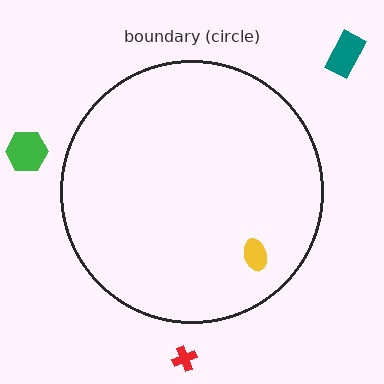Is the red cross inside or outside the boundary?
Outside.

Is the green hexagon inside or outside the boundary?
Outside.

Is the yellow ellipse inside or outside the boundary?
Inside.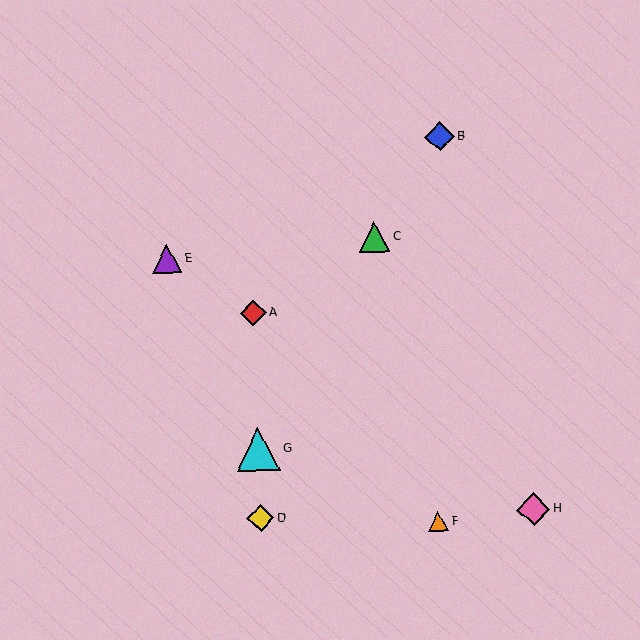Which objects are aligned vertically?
Objects A, D, G are aligned vertically.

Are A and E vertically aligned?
No, A is at x≈253 and E is at x≈167.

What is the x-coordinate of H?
Object H is at x≈533.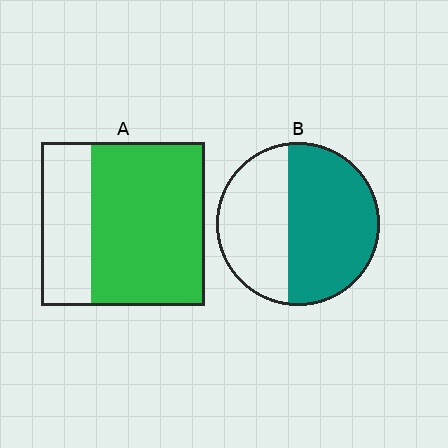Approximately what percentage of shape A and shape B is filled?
A is approximately 70% and B is approximately 60%.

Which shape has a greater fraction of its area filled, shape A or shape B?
Shape A.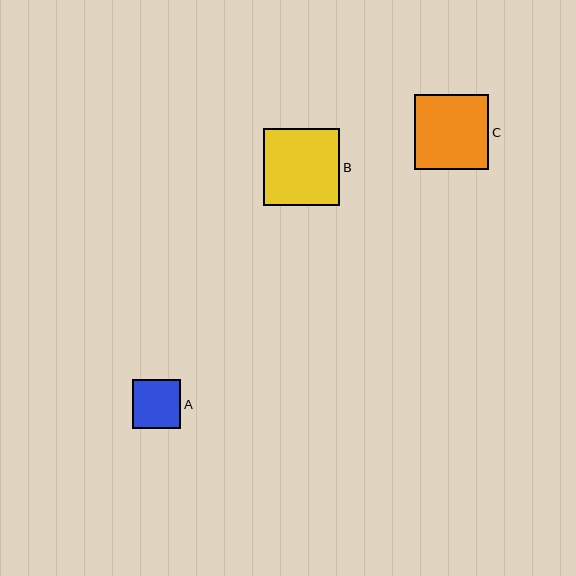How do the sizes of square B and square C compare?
Square B and square C are approximately the same size.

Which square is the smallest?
Square A is the smallest with a size of approximately 49 pixels.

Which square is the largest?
Square B is the largest with a size of approximately 76 pixels.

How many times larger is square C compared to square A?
Square C is approximately 1.5 times the size of square A.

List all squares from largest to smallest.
From largest to smallest: B, C, A.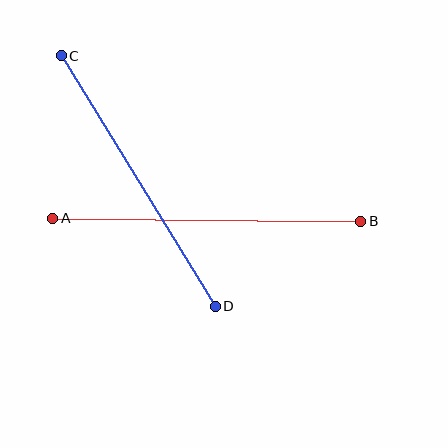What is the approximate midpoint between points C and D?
The midpoint is at approximately (138, 181) pixels.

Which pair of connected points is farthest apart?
Points A and B are farthest apart.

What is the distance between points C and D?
The distance is approximately 294 pixels.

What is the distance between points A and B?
The distance is approximately 308 pixels.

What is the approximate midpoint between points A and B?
The midpoint is at approximately (207, 220) pixels.